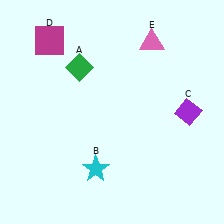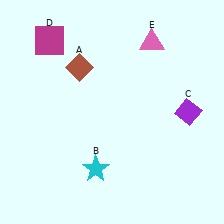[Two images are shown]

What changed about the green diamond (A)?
In Image 1, A is green. In Image 2, it changed to brown.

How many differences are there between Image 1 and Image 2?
There is 1 difference between the two images.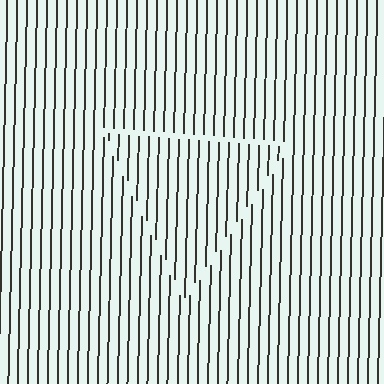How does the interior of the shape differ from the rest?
The interior of the shape contains the same grating, shifted by half a period — the contour is defined by the phase discontinuity where line-ends from the inner and outer gratings abut.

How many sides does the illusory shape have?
3 sides — the line-ends trace a triangle.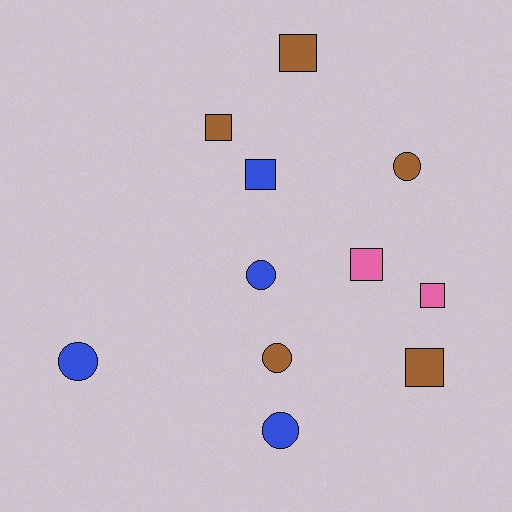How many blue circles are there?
There are 3 blue circles.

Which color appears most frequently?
Brown, with 5 objects.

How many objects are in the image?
There are 11 objects.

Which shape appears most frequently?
Square, with 6 objects.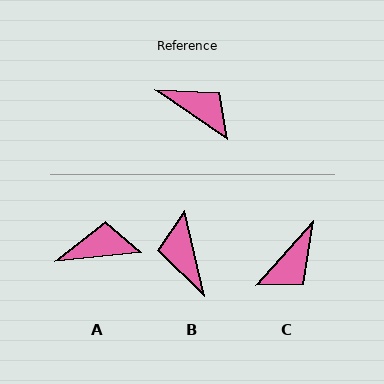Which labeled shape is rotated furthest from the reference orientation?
B, about 137 degrees away.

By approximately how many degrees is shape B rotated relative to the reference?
Approximately 137 degrees counter-clockwise.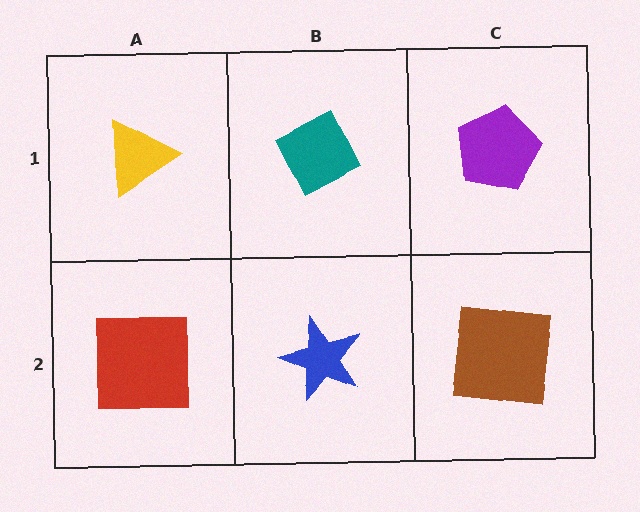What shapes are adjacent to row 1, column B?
A blue star (row 2, column B), a yellow triangle (row 1, column A), a purple pentagon (row 1, column C).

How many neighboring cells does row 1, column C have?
2.